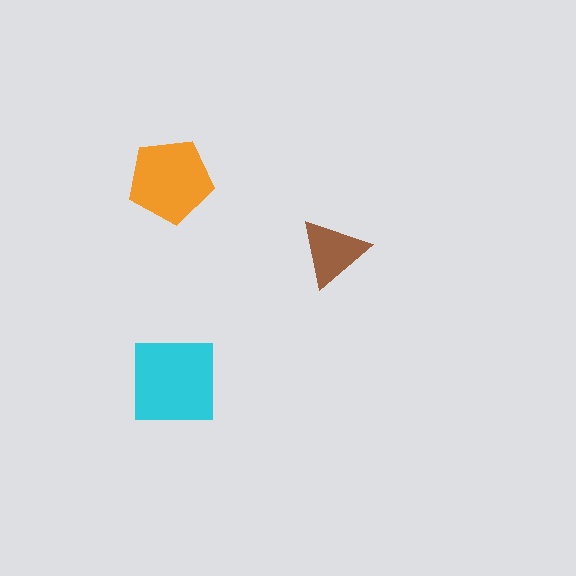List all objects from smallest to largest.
The brown triangle, the orange pentagon, the cyan square.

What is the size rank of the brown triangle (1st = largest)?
3rd.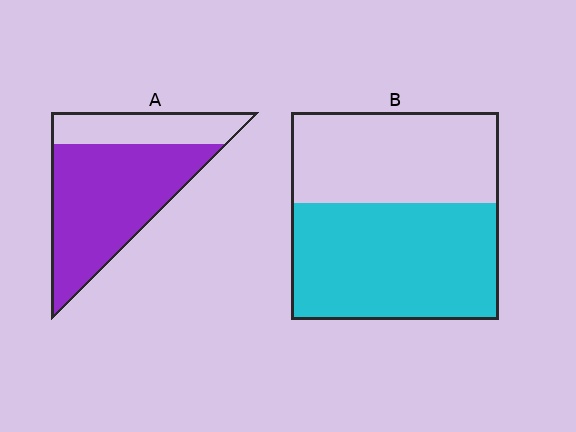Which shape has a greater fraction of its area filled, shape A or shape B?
Shape A.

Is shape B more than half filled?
Yes.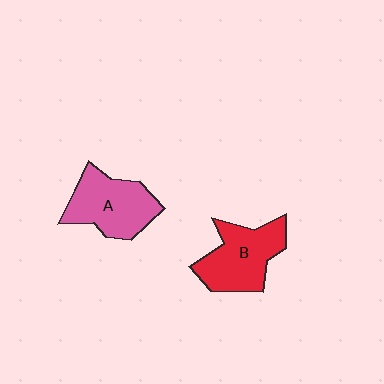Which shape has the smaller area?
Shape A (pink).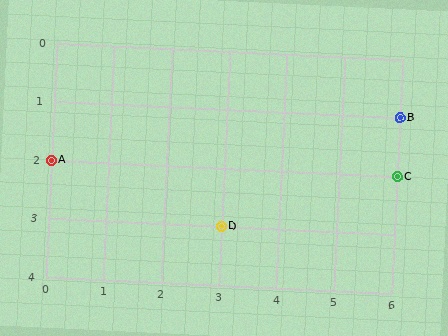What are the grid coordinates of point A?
Point A is at grid coordinates (0, 2).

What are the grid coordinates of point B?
Point B is at grid coordinates (6, 1).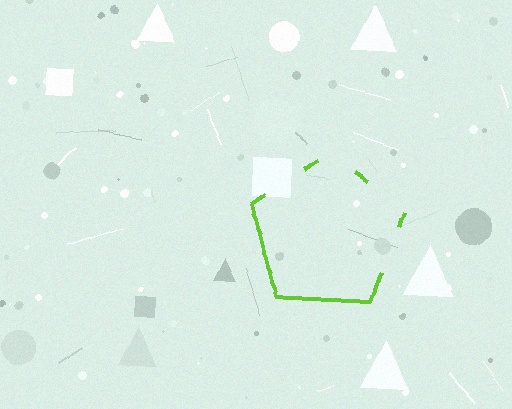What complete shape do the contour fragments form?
The contour fragments form a pentagon.